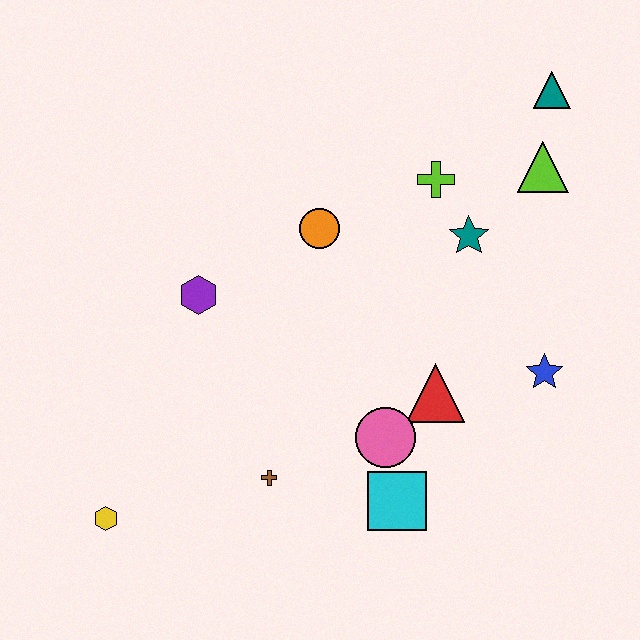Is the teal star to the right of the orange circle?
Yes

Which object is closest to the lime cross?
The teal star is closest to the lime cross.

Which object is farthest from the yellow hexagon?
The teal triangle is farthest from the yellow hexagon.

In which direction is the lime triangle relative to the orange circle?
The lime triangle is to the right of the orange circle.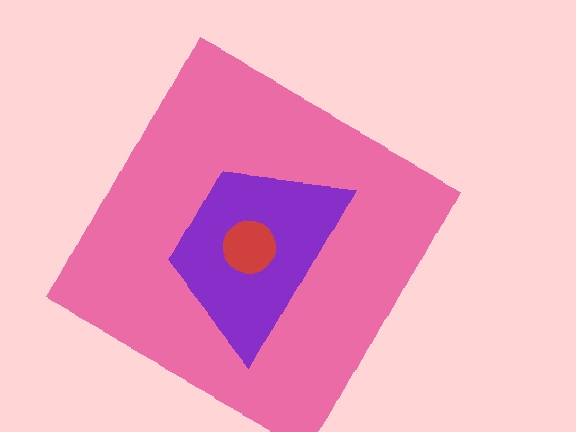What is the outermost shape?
The pink square.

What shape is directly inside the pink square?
The purple trapezoid.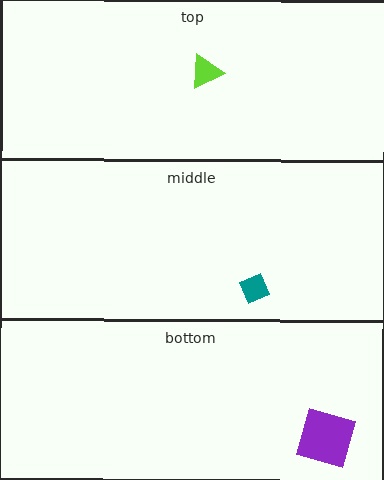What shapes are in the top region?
The lime triangle.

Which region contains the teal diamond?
The middle region.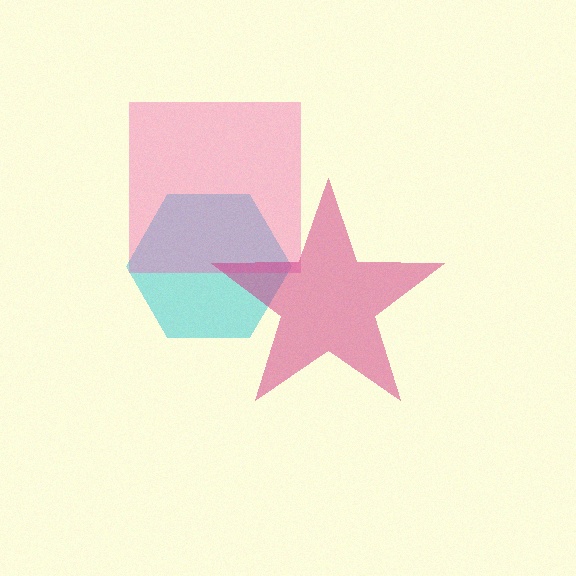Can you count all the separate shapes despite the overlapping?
Yes, there are 3 separate shapes.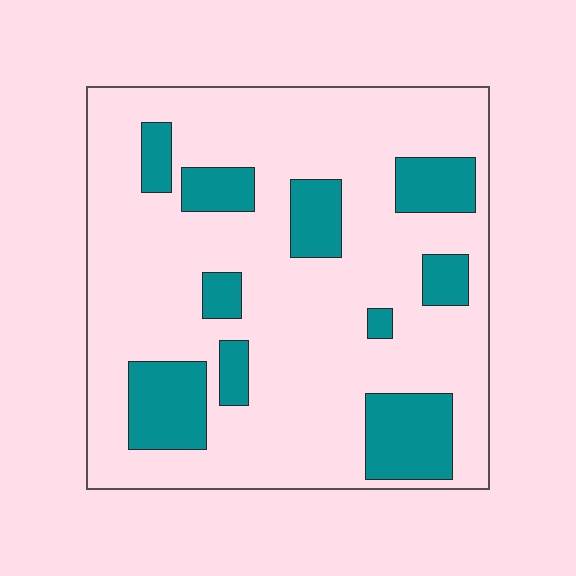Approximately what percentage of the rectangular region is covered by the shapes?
Approximately 20%.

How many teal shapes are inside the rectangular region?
10.